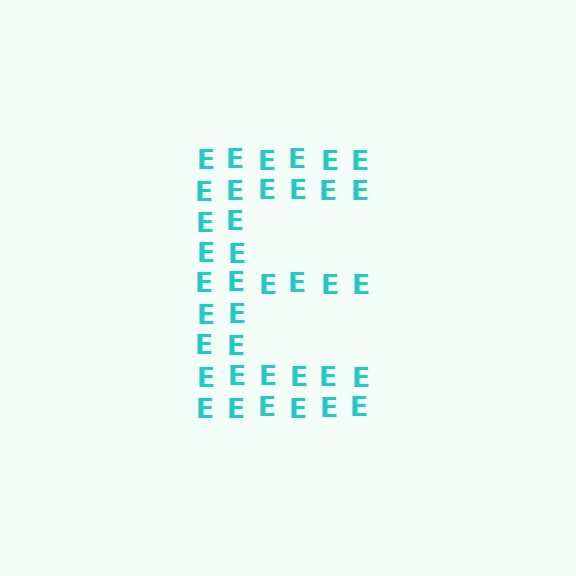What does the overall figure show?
The overall figure shows the letter E.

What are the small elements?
The small elements are letter E's.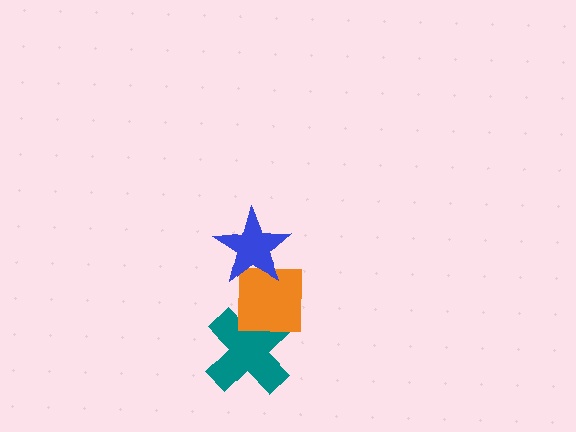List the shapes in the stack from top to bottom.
From top to bottom: the blue star, the orange square, the teal cross.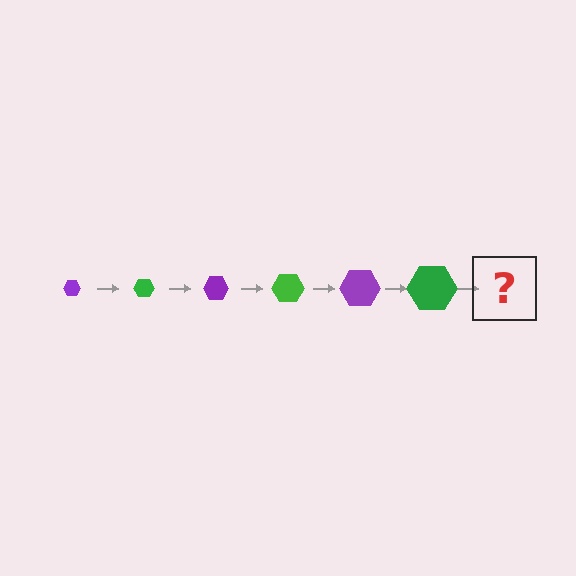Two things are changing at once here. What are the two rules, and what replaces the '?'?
The two rules are that the hexagon grows larger each step and the color cycles through purple and green. The '?' should be a purple hexagon, larger than the previous one.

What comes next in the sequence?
The next element should be a purple hexagon, larger than the previous one.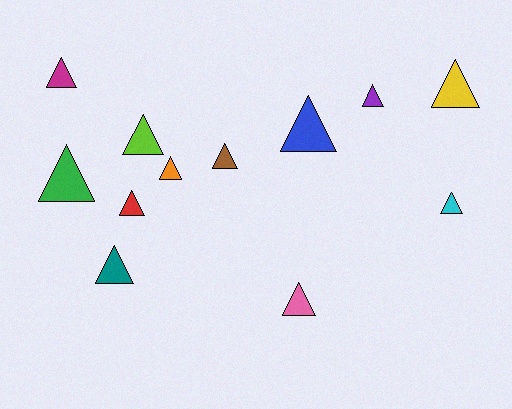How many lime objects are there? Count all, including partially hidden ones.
There is 1 lime object.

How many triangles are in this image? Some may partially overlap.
There are 12 triangles.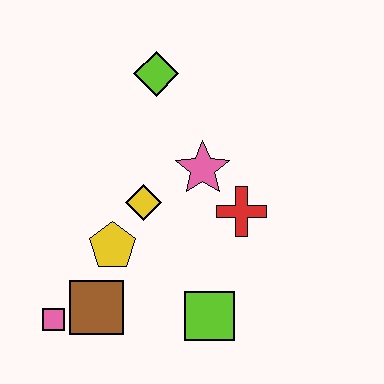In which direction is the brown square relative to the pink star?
The brown square is below the pink star.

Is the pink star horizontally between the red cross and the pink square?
Yes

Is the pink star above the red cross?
Yes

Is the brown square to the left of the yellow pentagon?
Yes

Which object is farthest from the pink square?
The lime diamond is farthest from the pink square.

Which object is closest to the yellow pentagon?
The yellow diamond is closest to the yellow pentagon.